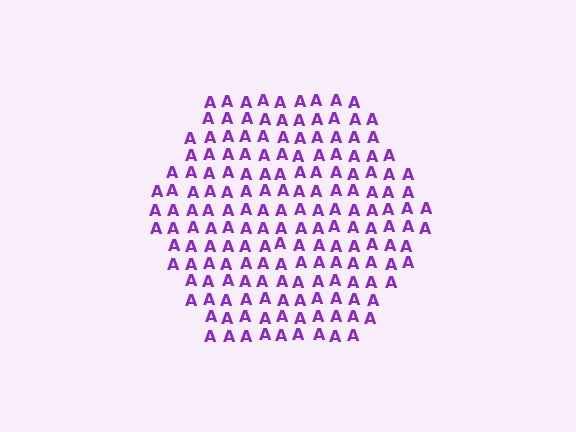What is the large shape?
The large shape is a hexagon.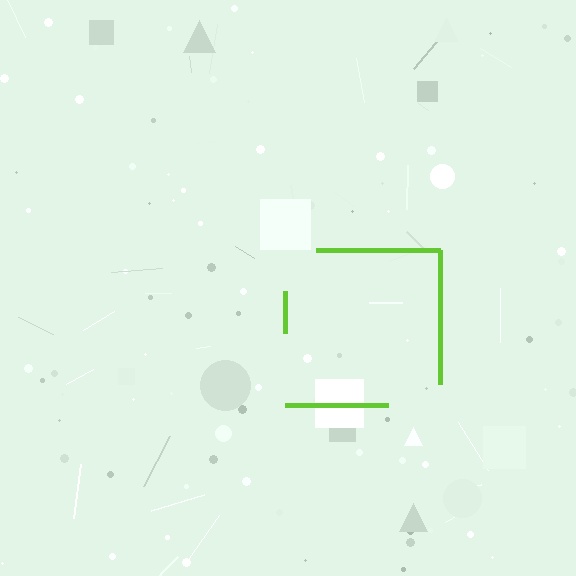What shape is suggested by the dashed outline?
The dashed outline suggests a square.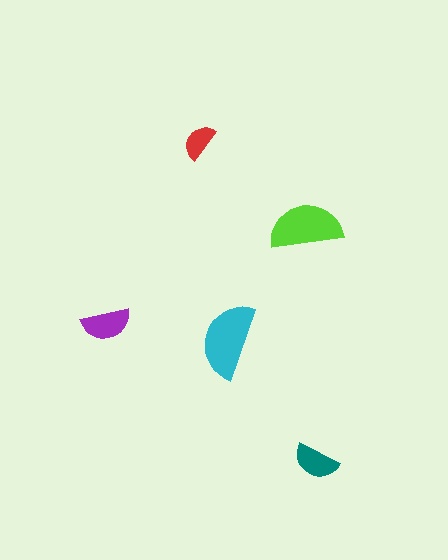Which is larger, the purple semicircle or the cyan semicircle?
The cyan one.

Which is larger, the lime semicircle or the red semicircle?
The lime one.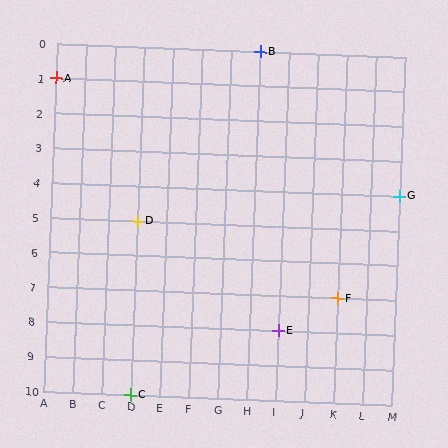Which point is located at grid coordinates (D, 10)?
Point C is at (D, 10).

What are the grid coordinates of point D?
Point D is at grid coordinates (D, 5).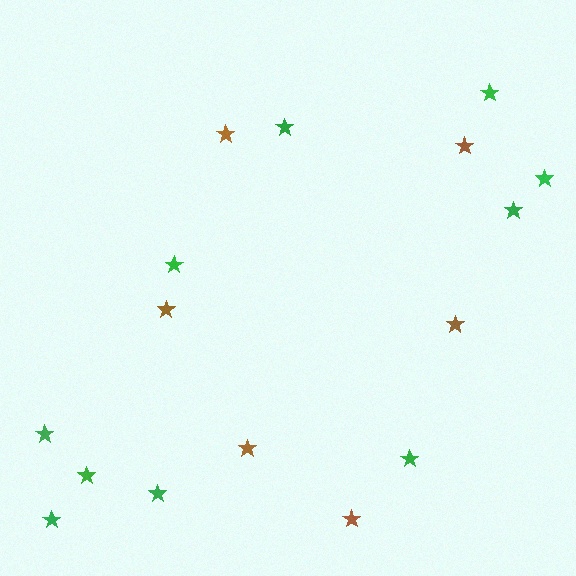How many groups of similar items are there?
There are 2 groups: one group of brown stars (6) and one group of green stars (10).